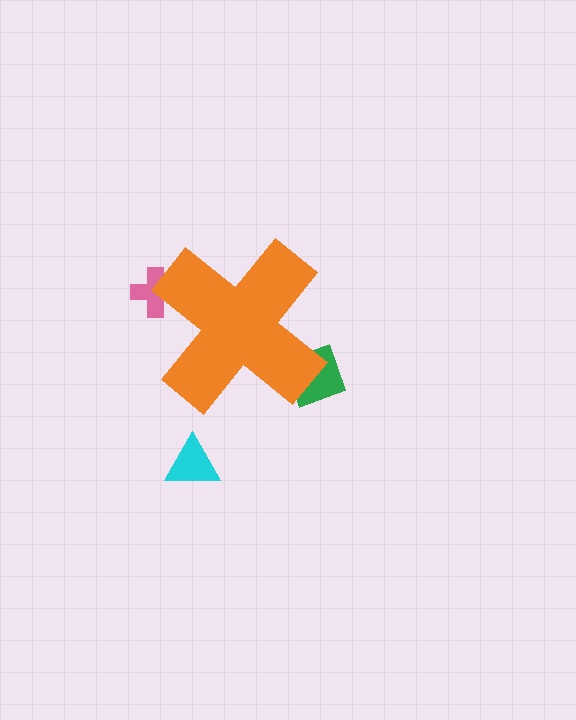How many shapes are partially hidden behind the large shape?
2 shapes are partially hidden.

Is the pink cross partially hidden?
Yes, the pink cross is partially hidden behind the orange cross.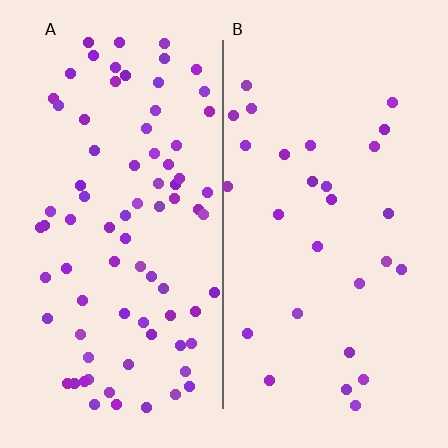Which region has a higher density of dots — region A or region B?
A (the left).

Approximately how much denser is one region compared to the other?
Approximately 2.8× — region A over region B.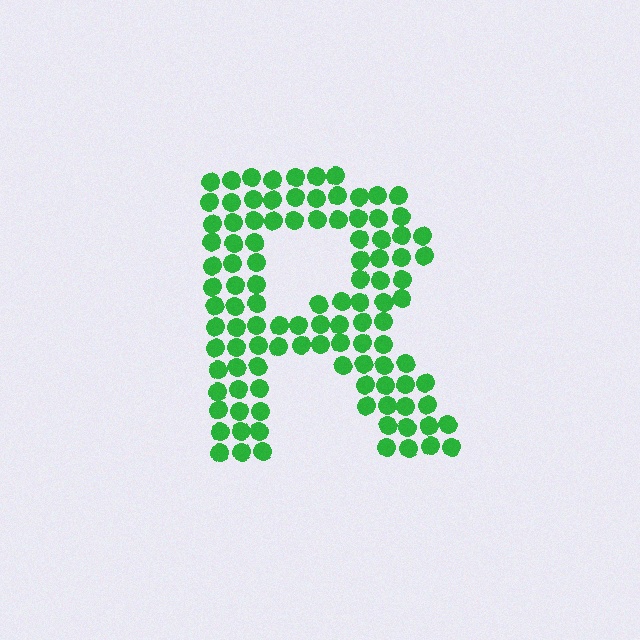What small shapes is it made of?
It is made of small circles.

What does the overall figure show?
The overall figure shows the letter R.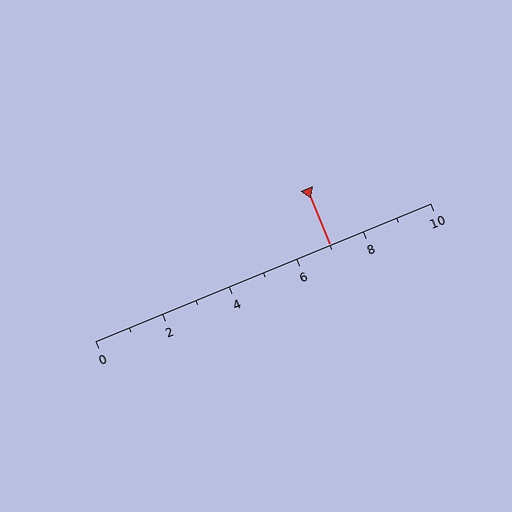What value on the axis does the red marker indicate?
The marker indicates approximately 7.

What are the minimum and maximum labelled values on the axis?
The axis runs from 0 to 10.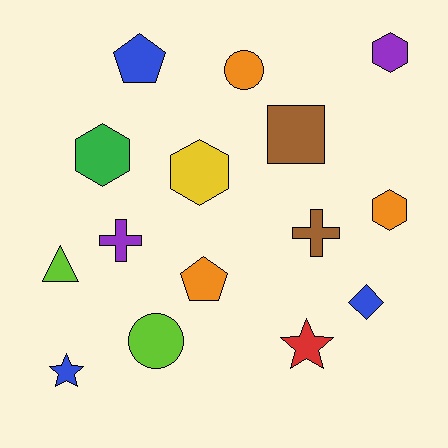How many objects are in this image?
There are 15 objects.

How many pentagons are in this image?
There are 2 pentagons.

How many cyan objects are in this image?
There are no cyan objects.